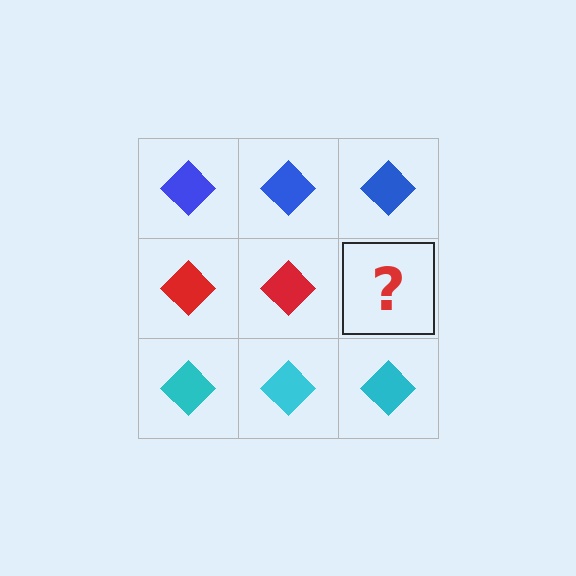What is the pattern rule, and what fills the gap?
The rule is that each row has a consistent color. The gap should be filled with a red diamond.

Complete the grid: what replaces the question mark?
The question mark should be replaced with a red diamond.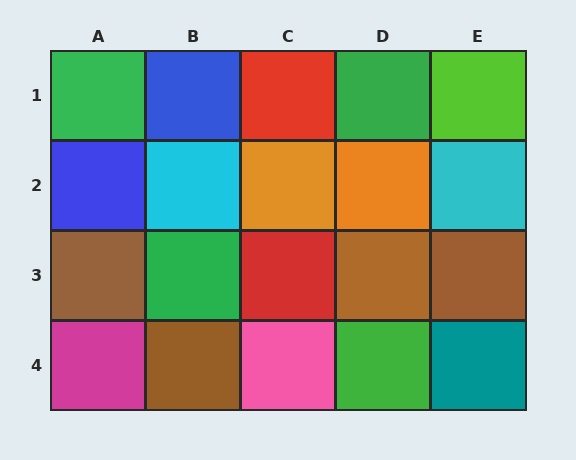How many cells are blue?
2 cells are blue.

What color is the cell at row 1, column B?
Blue.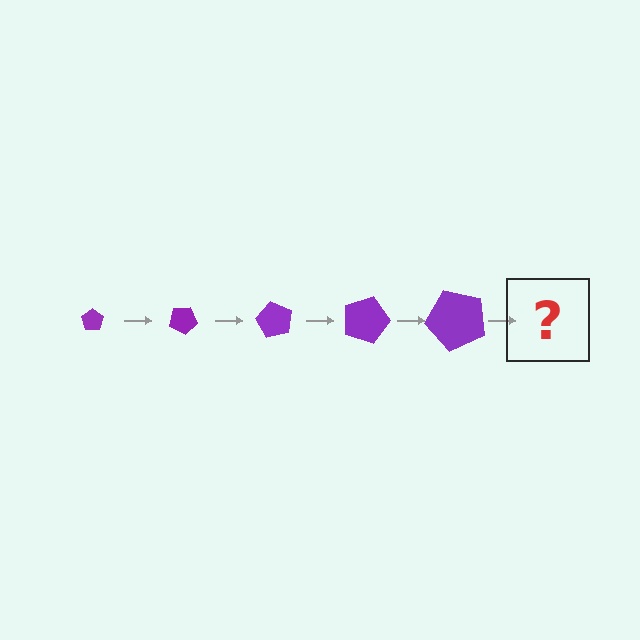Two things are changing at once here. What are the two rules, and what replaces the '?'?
The two rules are that the pentagon grows larger each step and it rotates 30 degrees each step. The '?' should be a pentagon, larger than the previous one and rotated 150 degrees from the start.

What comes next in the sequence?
The next element should be a pentagon, larger than the previous one and rotated 150 degrees from the start.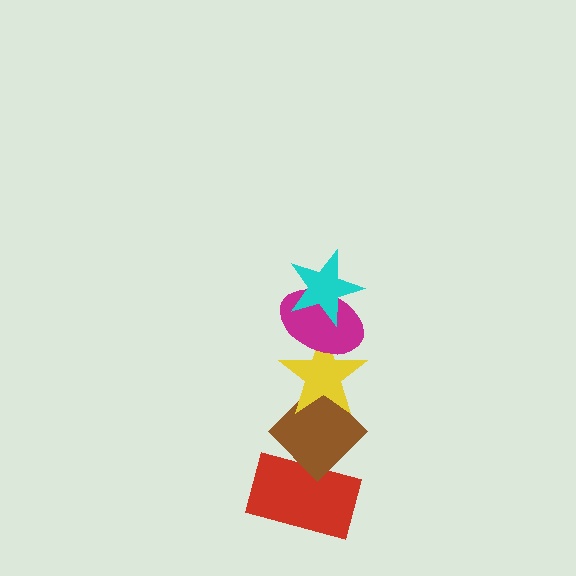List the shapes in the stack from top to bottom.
From top to bottom: the cyan star, the magenta ellipse, the yellow star, the brown diamond, the red rectangle.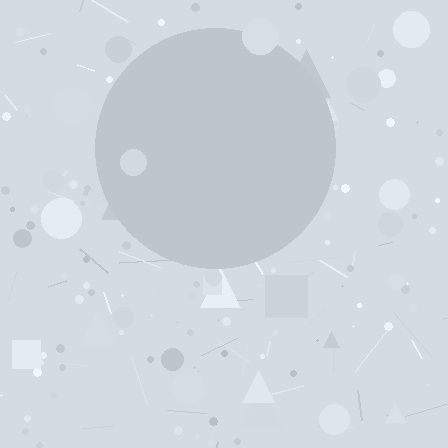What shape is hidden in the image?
A circle is hidden in the image.